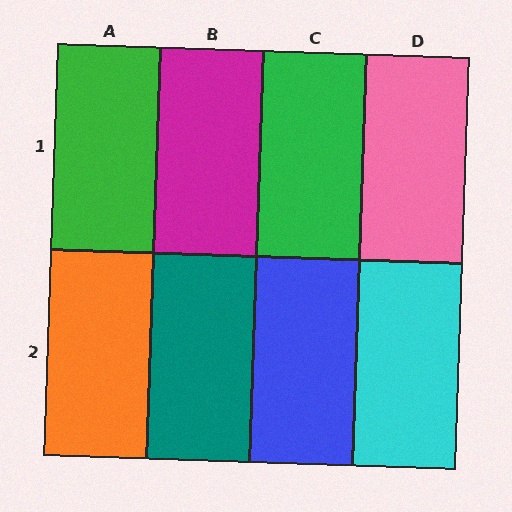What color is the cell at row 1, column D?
Pink.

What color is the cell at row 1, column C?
Green.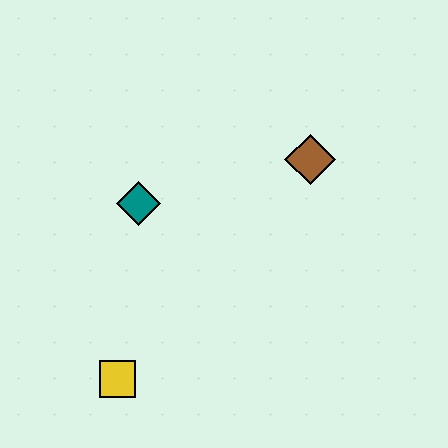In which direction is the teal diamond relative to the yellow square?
The teal diamond is above the yellow square.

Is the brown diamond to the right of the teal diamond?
Yes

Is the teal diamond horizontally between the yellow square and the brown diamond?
Yes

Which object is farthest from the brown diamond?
The yellow square is farthest from the brown diamond.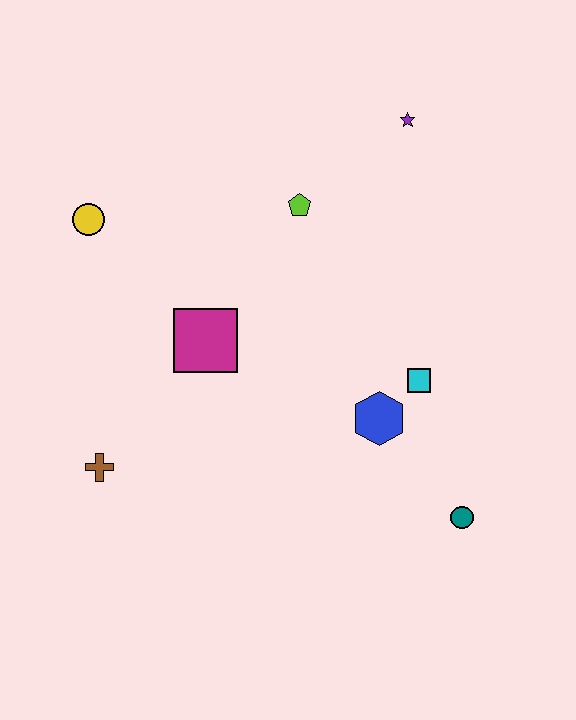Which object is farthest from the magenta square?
The teal circle is farthest from the magenta square.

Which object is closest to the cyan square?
The blue hexagon is closest to the cyan square.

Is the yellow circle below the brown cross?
No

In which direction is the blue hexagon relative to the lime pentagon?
The blue hexagon is below the lime pentagon.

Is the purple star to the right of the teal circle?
No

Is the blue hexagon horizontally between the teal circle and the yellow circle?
Yes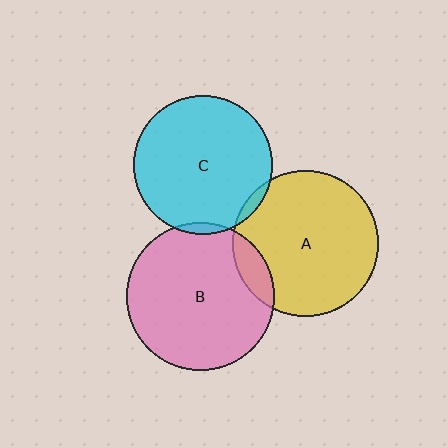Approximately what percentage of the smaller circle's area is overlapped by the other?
Approximately 10%.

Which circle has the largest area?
Circle B (pink).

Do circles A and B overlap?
Yes.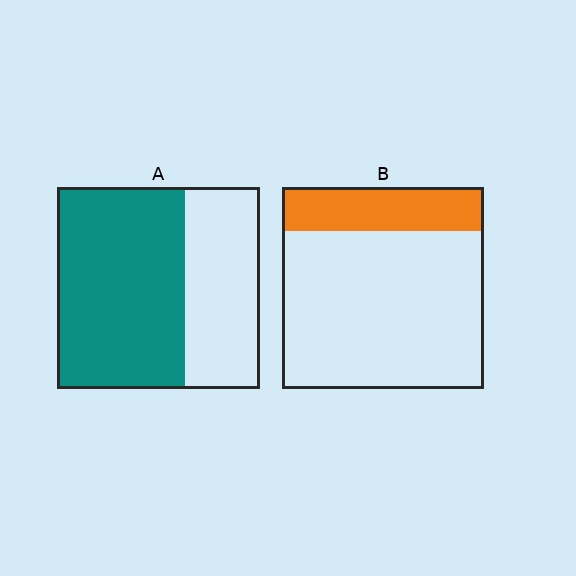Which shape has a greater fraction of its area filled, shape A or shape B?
Shape A.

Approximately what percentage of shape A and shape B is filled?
A is approximately 65% and B is approximately 20%.